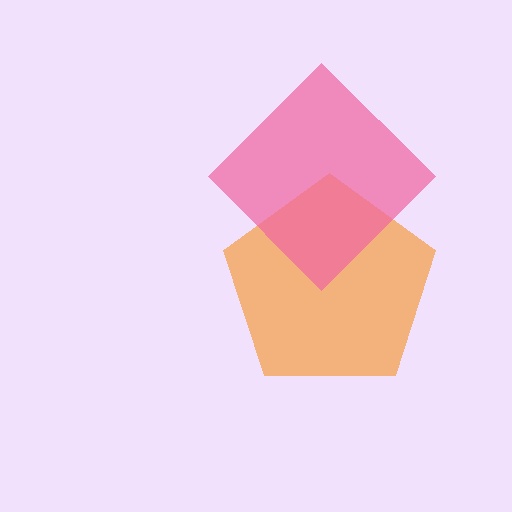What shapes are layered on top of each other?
The layered shapes are: an orange pentagon, a pink diamond.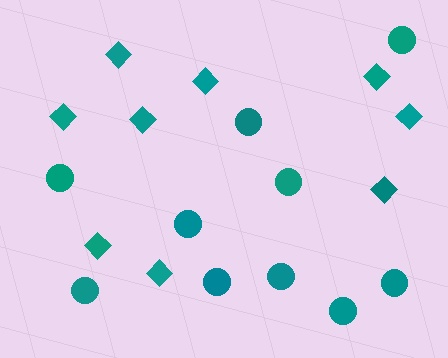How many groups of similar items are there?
There are 2 groups: one group of diamonds (9) and one group of circles (10).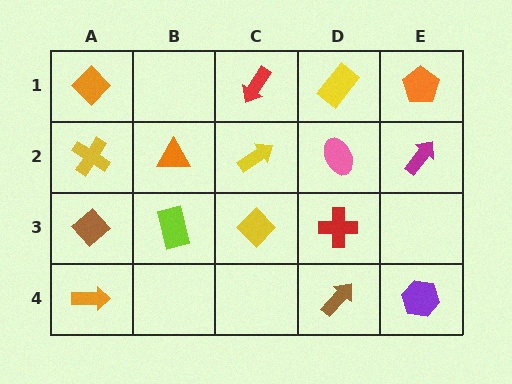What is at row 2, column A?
A yellow cross.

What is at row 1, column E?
An orange pentagon.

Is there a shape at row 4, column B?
No, that cell is empty.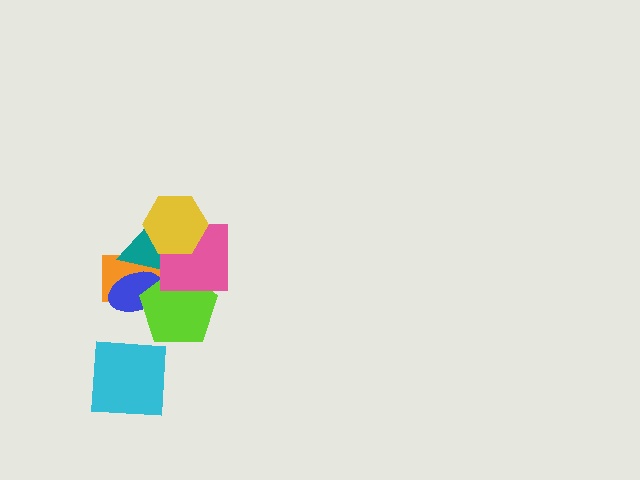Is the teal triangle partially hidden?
Yes, it is partially covered by another shape.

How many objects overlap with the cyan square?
0 objects overlap with the cyan square.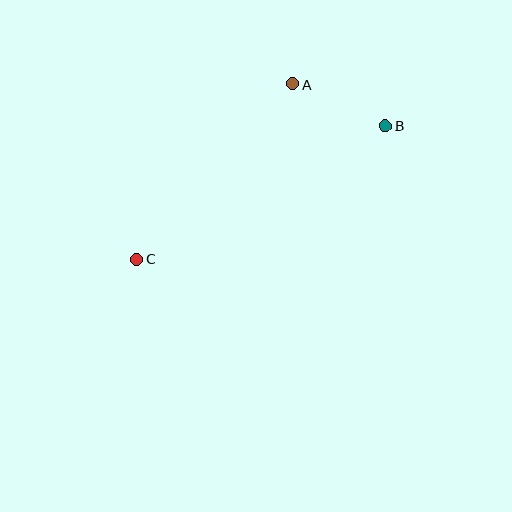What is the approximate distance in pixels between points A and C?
The distance between A and C is approximately 235 pixels.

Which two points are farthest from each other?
Points B and C are farthest from each other.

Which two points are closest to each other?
Points A and B are closest to each other.